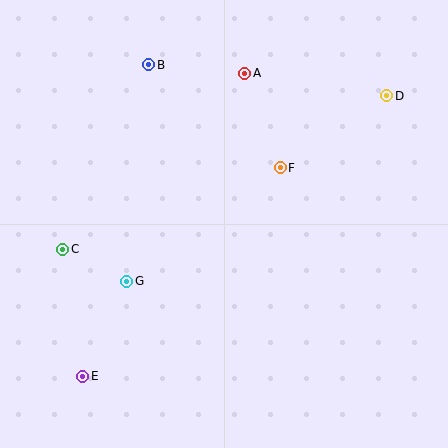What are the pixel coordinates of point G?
Point G is at (127, 281).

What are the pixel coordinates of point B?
Point B is at (149, 65).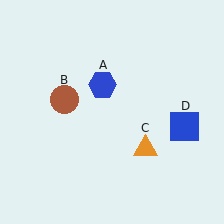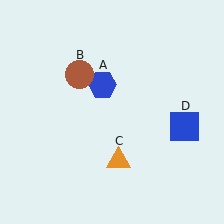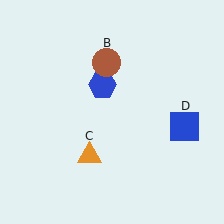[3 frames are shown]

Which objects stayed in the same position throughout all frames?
Blue hexagon (object A) and blue square (object D) remained stationary.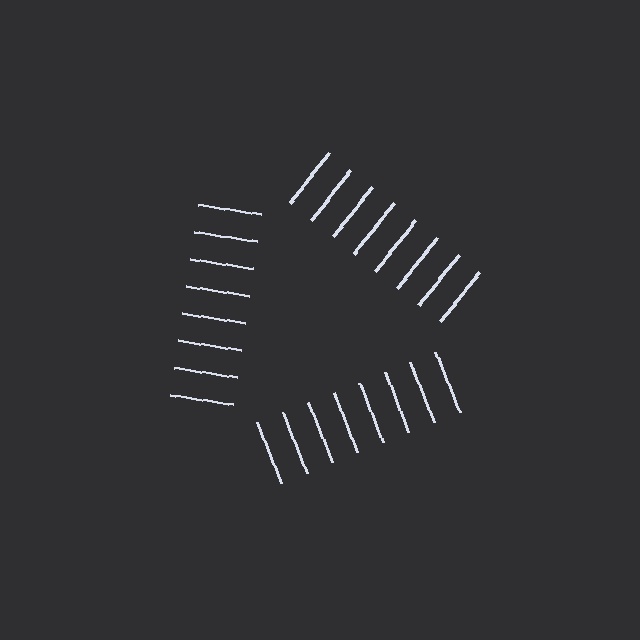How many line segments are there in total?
24 — 8 along each of the 3 edges.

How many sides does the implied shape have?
3 sides — the line-ends trace a triangle.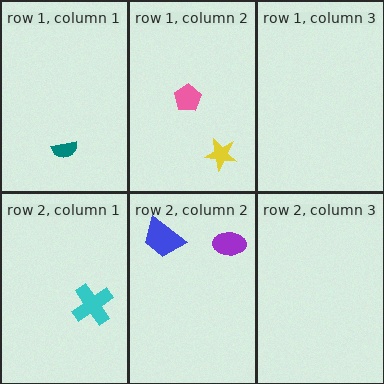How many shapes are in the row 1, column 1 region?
1.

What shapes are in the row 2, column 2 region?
The purple ellipse, the blue trapezoid.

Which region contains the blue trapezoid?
The row 2, column 2 region.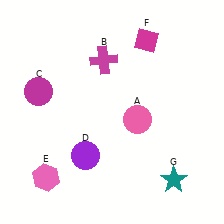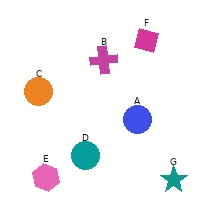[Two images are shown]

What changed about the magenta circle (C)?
In Image 1, C is magenta. In Image 2, it changed to orange.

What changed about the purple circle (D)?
In Image 1, D is purple. In Image 2, it changed to teal.